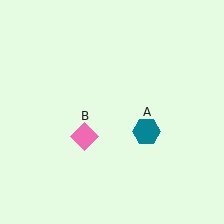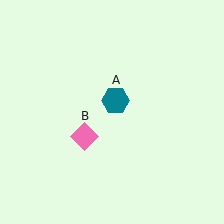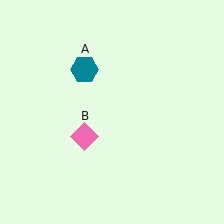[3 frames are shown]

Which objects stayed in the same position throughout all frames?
Pink diamond (object B) remained stationary.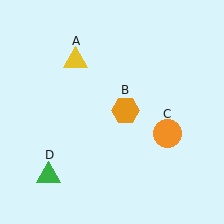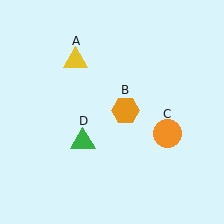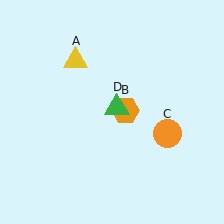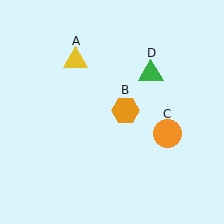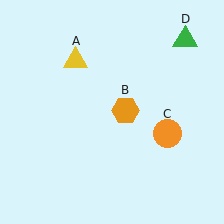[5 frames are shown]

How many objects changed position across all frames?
1 object changed position: green triangle (object D).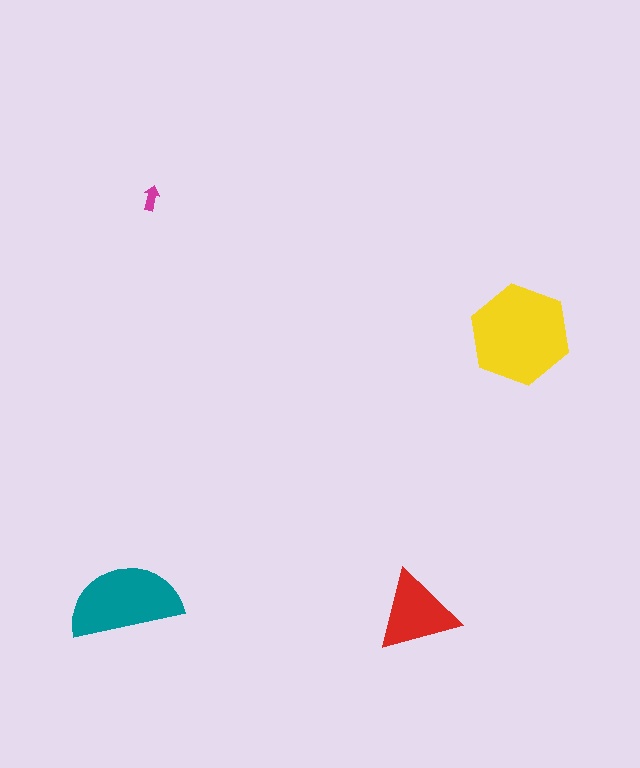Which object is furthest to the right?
The yellow hexagon is rightmost.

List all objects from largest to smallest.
The yellow hexagon, the teal semicircle, the red triangle, the magenta arrow.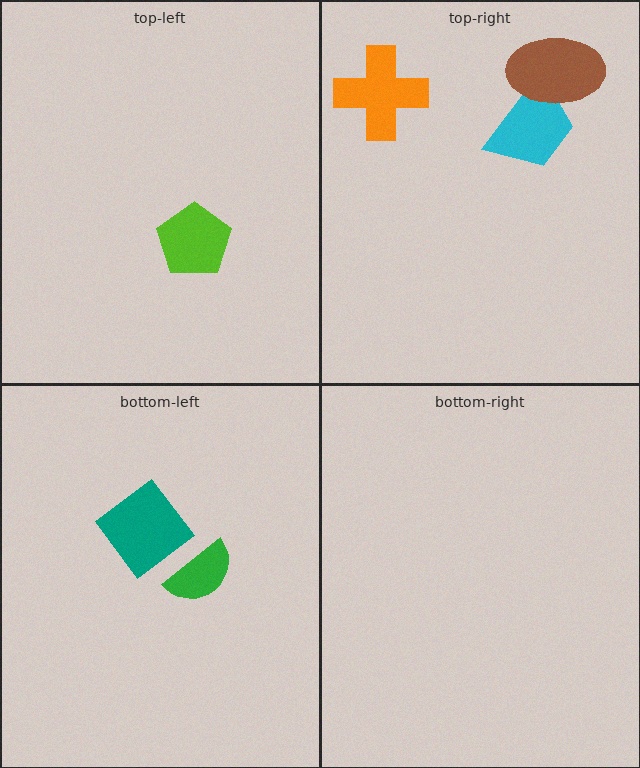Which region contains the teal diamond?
The bottom-left region.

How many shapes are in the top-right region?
3.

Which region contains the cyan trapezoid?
The top-right region.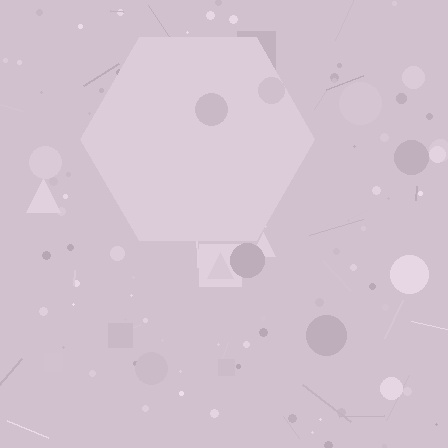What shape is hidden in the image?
A hexagon is hidden in the image.